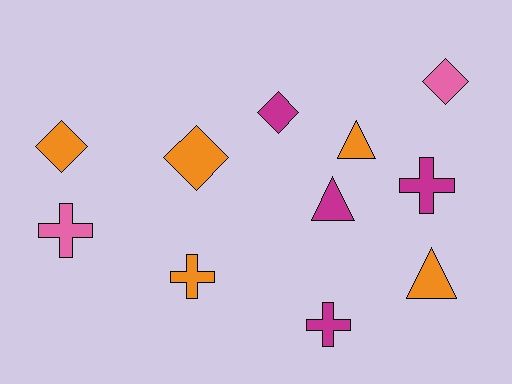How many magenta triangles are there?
There is 1 magenta triangle.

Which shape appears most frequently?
Cross, with 4 objects.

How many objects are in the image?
There are 11 objects.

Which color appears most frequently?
Orange, with 5 objects.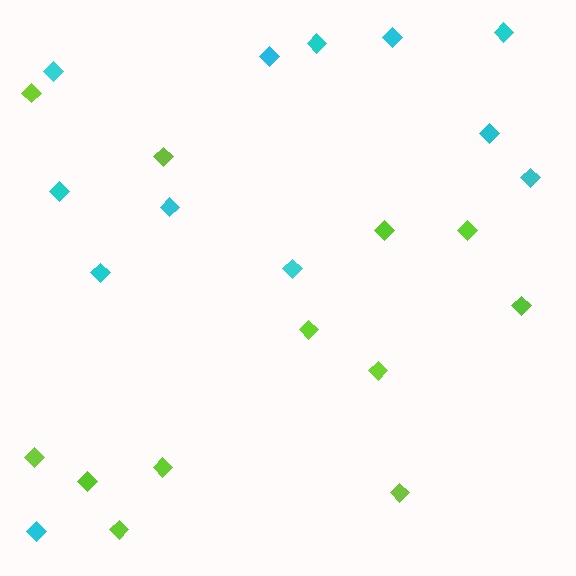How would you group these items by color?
There are 2 groups: one group of lime diamonds (12) and one group of cyan diamonds (12).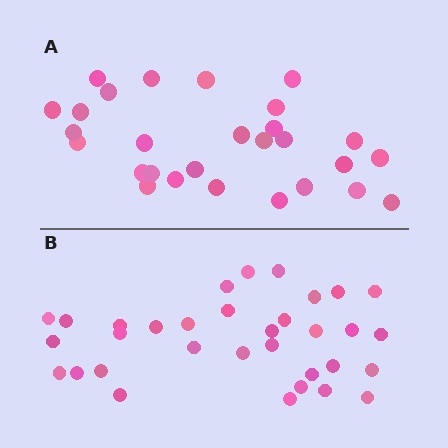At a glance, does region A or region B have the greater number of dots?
Region B (the bottom region) has more dots.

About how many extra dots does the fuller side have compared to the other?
Region B has about 5 more dots than region A.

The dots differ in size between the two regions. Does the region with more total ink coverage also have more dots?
No. Region A has more total ink coverage because its dots are larger, but region B actually contains more individual dots. Total area can be misleading — the number of items is what matters here.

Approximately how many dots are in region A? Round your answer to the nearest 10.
About 30 dots. (The exact count is 28, which rounds to 30.)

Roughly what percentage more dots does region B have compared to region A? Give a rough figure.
About 20% more.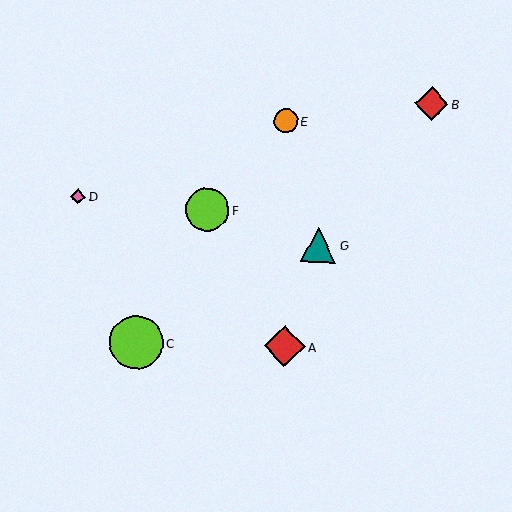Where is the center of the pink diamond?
The center of the pink diamond is at (78, 197).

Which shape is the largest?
The lime circle (labeled C) is the largest.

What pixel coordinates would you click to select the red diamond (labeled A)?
Click at (285, 346) to select the red diamond A.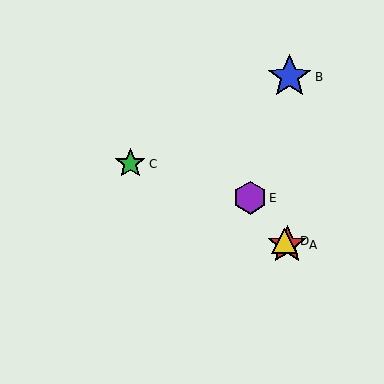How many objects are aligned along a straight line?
3 objects (A, D, E) are aligned along a straight line.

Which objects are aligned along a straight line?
Objects A, D, E are aligned along a straight line.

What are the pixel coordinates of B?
Object B is at (290, 77).